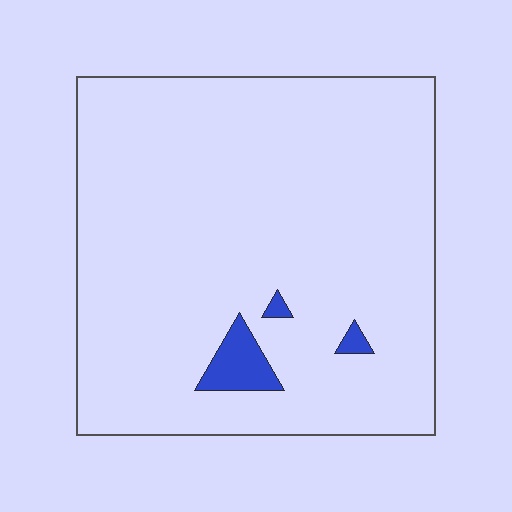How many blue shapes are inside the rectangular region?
3.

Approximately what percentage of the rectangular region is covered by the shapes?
Approximately 5%.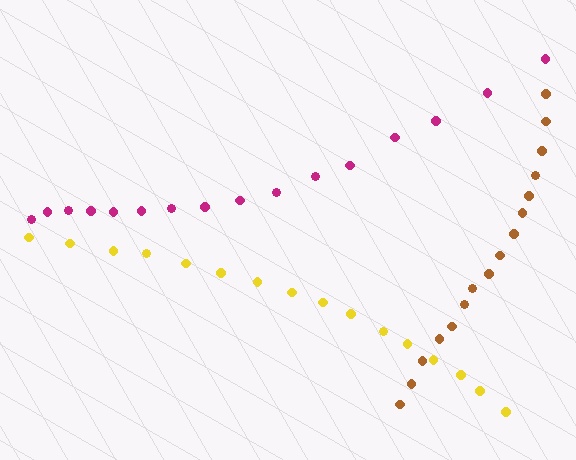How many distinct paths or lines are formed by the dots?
There are 3 distinct paths.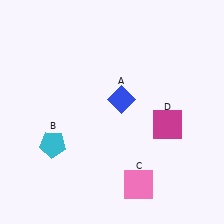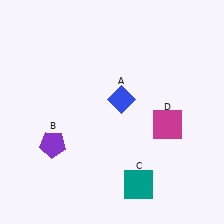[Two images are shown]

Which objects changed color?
B changed from cyan to purple. C changed from pink to teal.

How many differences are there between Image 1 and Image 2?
There are 2 differences between the two images.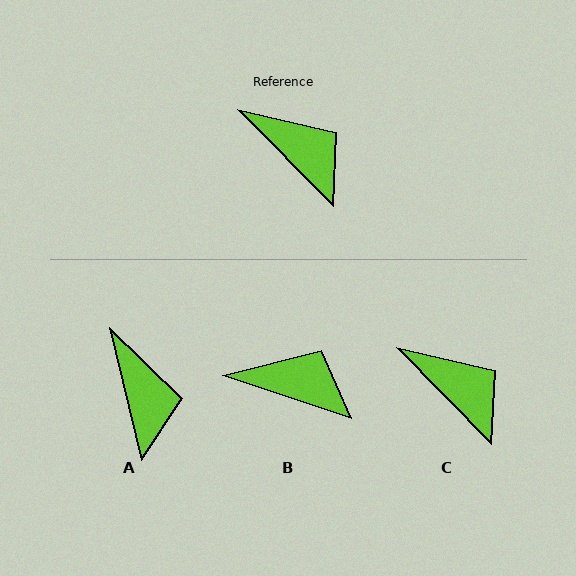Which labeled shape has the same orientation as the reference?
C.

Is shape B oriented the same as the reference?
No, it is off by about 27 degrees.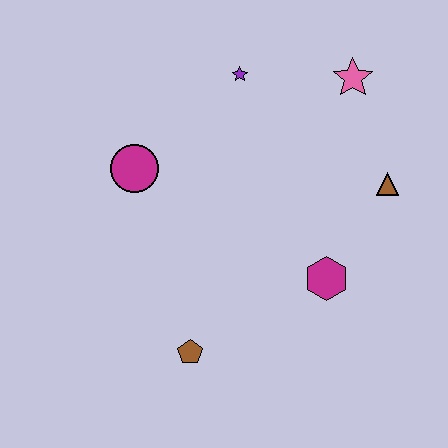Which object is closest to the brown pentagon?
The magenta hexagon is closest to the brown pentagon.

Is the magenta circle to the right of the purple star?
No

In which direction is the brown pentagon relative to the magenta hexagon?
The brown pentagon is to the left of the magenta hexagon.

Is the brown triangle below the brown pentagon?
No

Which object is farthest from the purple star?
The brown pentagon is farthest from the purple star.